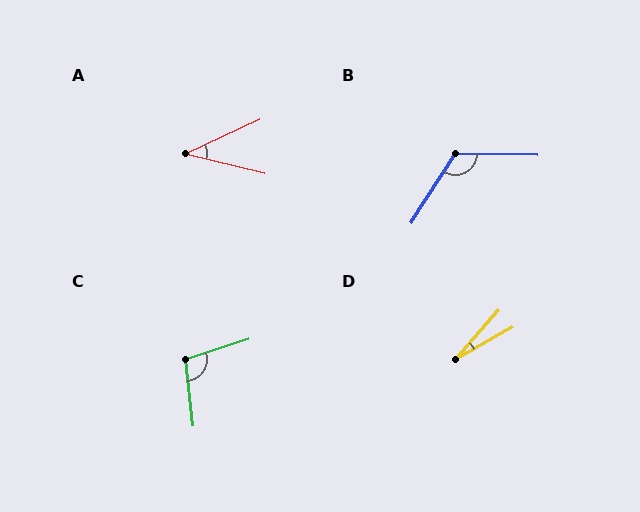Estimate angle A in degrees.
Approximately 38 degrees.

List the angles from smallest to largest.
D (19°), A (38°), C (102°), B (122°).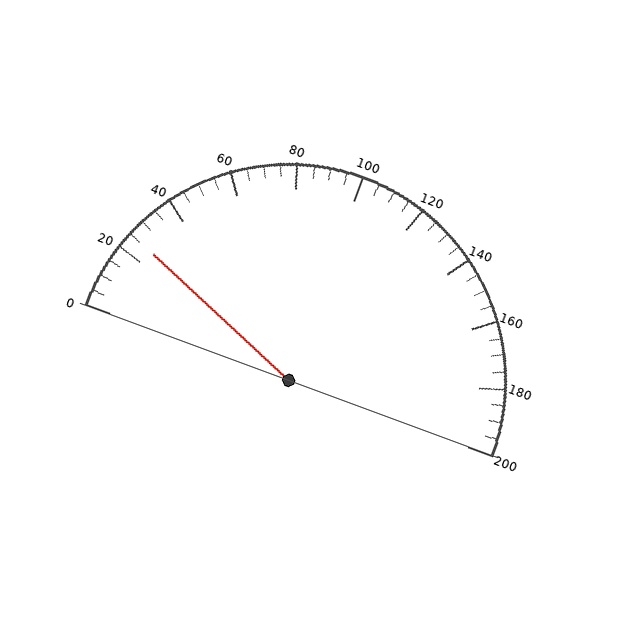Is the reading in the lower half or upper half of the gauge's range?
The reading is in the lower half of the range (0 to 200).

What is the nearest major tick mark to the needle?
The nearest major tick mark is 20.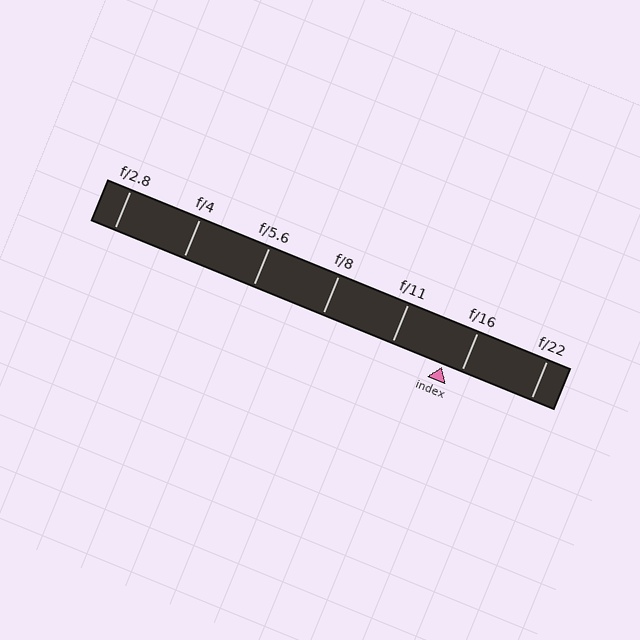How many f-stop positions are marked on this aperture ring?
There are 7 f-stop positions marked.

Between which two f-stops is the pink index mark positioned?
The index mark is between f/11 and f/16.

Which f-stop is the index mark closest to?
The index mark is closest to f/16.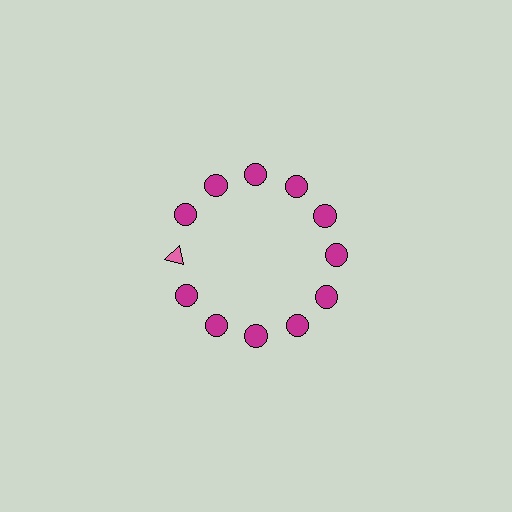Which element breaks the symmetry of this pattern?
The pink triangle at roughly the 9 o'clock position breaks the symmetry. All other shapes are magenta circles.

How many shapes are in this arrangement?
There are 12 shapes arranged in a ring pattern.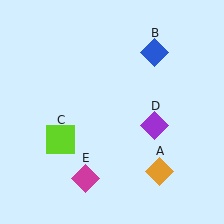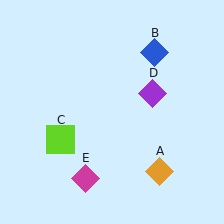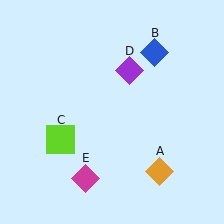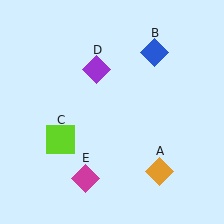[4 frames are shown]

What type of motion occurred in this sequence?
The purple diamond (object D) rotated counterclockwise around the center of the scene.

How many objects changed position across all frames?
1 object changed position: purple diamond (object D).